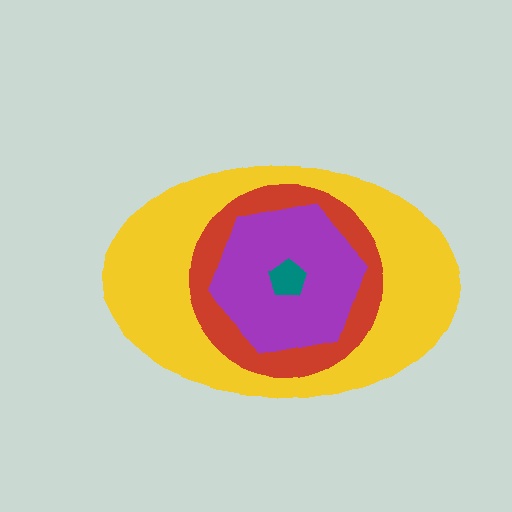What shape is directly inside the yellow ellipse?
The red circle.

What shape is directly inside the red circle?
The purple hexagon.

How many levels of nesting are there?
4.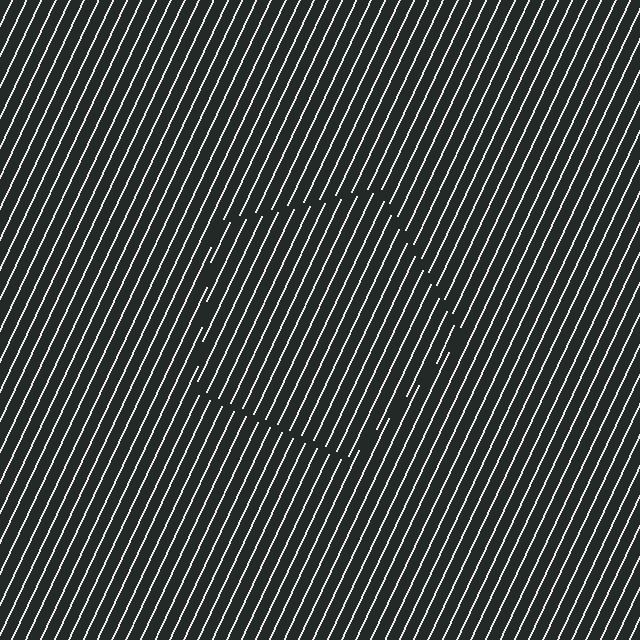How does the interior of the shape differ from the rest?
The interior of the shape contains the same grating, shifted by half a period — the contour is defined by the phase discontinuity where line-ends from the inner and outer gratings abut.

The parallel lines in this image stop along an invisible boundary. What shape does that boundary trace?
An illusory pentagon. The interior of the shape contains the same grating, shifted by half a period — the contour is defined by the phase discontinuity where line-ends from the inner and outer gratings abut.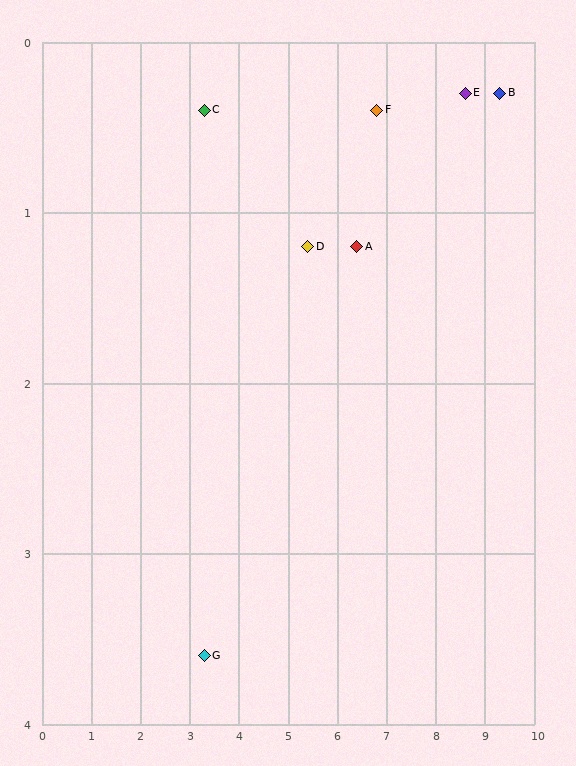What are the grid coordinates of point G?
Point G is at approximately (3.3, 3.6).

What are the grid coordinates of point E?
Point E is at approximately (8.6, 0.3).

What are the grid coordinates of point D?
Point D is at approximately (5.4, 1.2).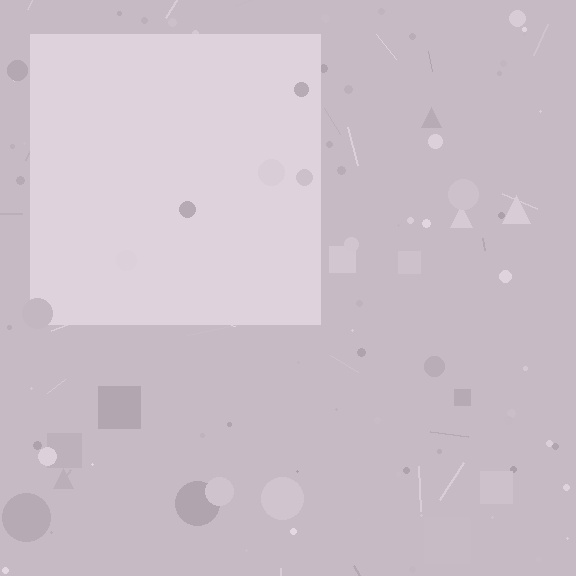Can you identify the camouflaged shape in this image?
The camouflaged shape is a square.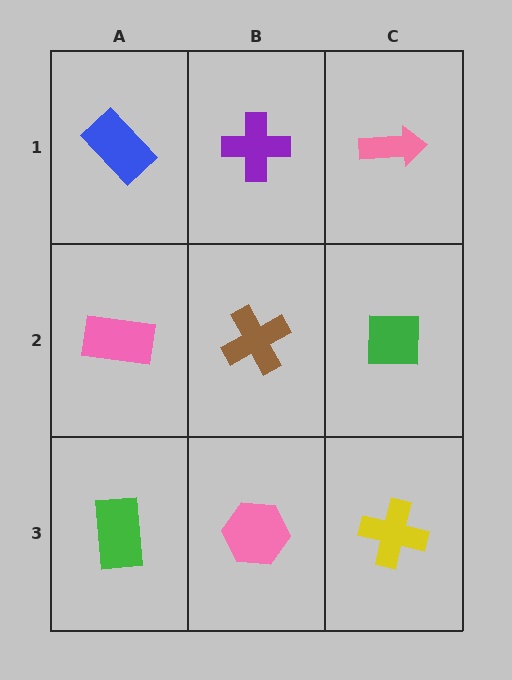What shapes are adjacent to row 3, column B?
A brown cross (row 2, column B), a green rectangle (row 3, column A), a yellow cross (row 3, column C).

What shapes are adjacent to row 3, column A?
A pink rectangle (row 2, column A), a pink hexagon (row 3, column B).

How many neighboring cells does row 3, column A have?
2.